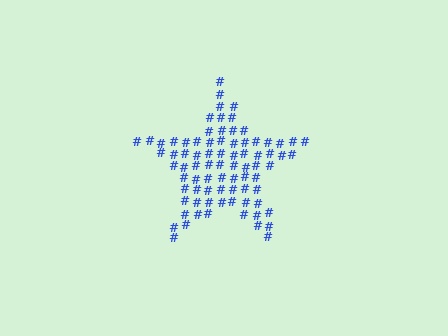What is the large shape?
The large shape is a star.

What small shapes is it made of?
It is made of small hash symbols.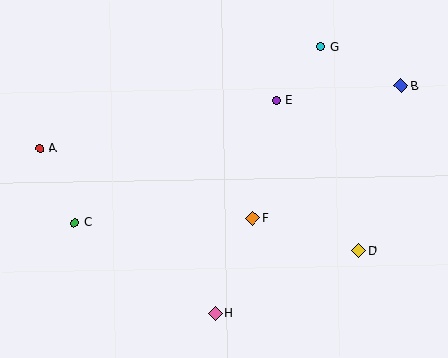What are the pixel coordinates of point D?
Point D is at (359, 250).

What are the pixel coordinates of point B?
Point B is at (401, 86).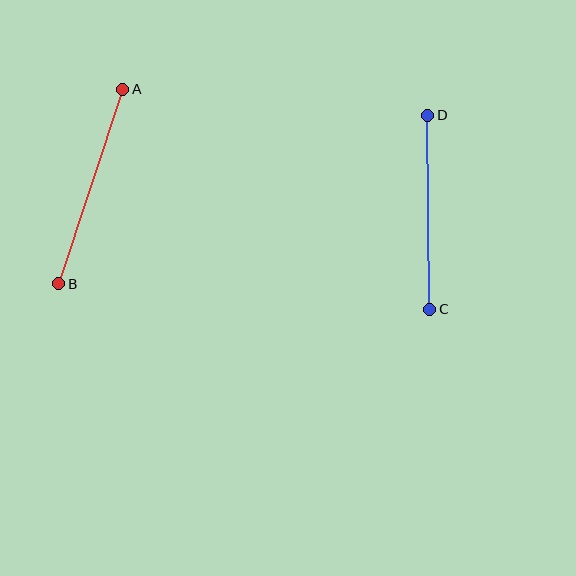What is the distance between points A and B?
The distance is approximately 205 pixels.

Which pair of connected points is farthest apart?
Points A and B are farthest apart.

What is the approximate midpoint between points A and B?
The midpoint is at approximately (91, 186) pixels.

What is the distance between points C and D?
The distance is approximately 194 pixels.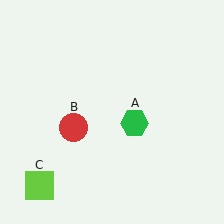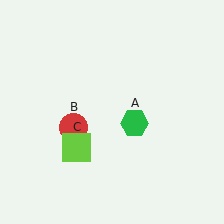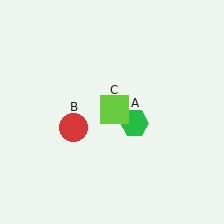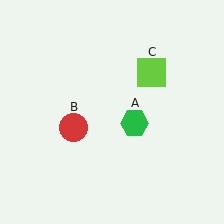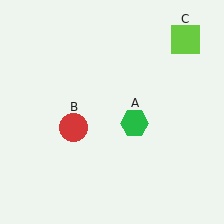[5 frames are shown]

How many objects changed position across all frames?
1 object changed position: lime square (object C).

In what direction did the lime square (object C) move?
The lime square (object C) moved up and to the right.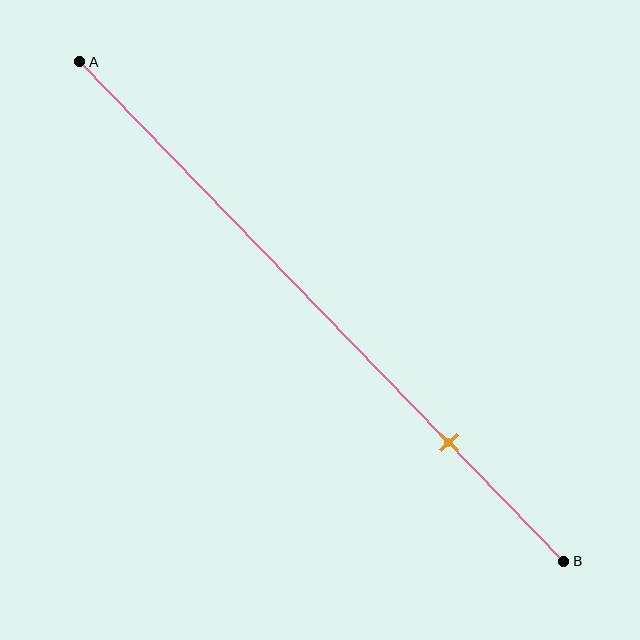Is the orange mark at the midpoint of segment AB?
No, the mark is at about 75% from A, not at the 50% midpoint.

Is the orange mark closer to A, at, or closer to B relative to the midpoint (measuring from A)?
The orange mark is closer to point B than the midpoint of segment AB.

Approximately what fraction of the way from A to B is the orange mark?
The orange mark is approximately 75% of the way from A to B.